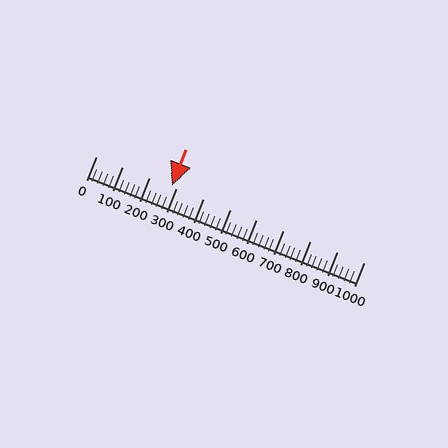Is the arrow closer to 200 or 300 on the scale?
The arrow is closer to 300.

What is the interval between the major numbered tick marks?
The major tick marks are spaced 100 units apart.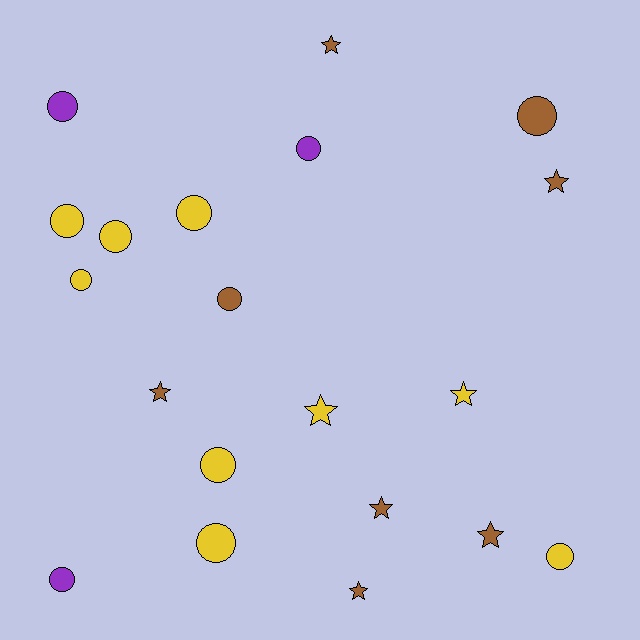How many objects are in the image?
There are 20 objects.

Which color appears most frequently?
Yellow, with 9 objects.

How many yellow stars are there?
There are 2 yellow stars.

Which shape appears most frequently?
Circle, with 12 objects.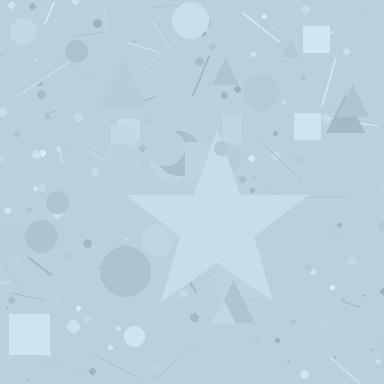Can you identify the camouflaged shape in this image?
The camouflaged shape is a star.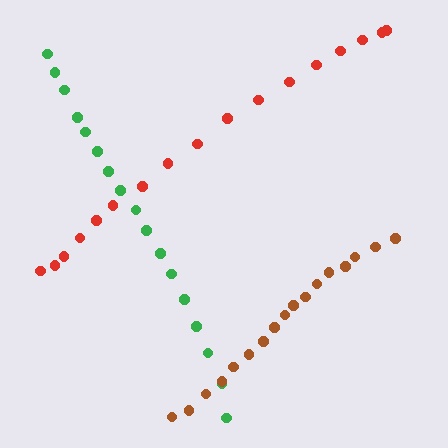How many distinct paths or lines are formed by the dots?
There are 3 distinct paths.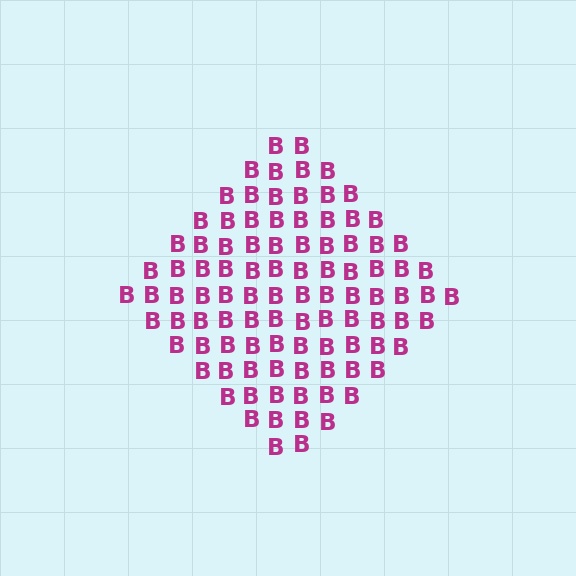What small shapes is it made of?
It is made of small letter B's.